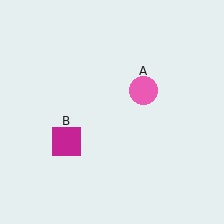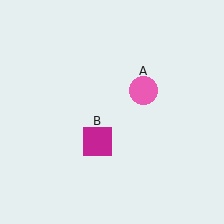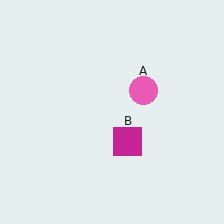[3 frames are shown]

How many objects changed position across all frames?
1 object changed position: magenta square (object B).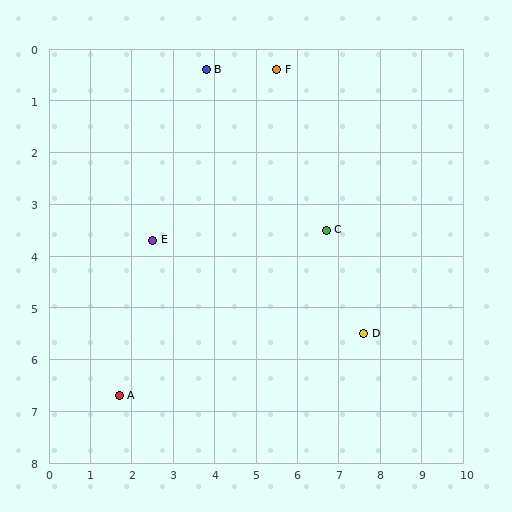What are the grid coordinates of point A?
Point A is at approximately (1.7, 6.7).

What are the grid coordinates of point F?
Point F is at approximately (5.5, 0.4).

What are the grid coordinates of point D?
Point D is at approximately (7.6, 5.5).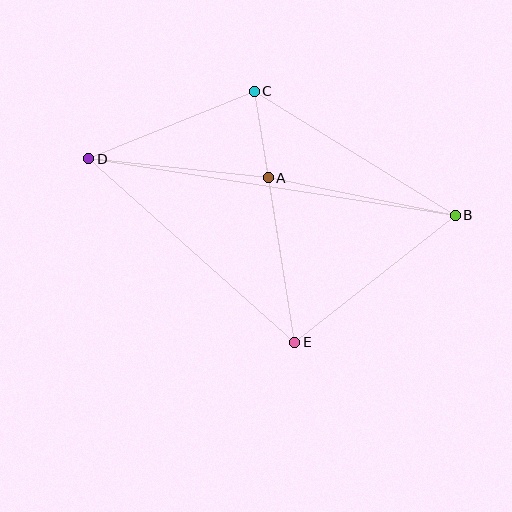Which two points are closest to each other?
Points A and C are closest to each other.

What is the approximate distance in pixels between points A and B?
The distance between A and B is approximately 191 pixels.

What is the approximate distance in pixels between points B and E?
The distance between B and E is approximately 205 pixels.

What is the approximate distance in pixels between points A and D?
The distance between A and D is approximately 180 pixels.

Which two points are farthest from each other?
Points B and D are farthest from each other.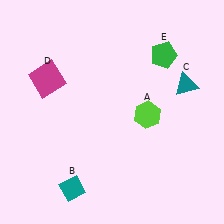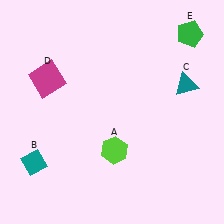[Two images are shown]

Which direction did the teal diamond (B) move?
The teal diamond (B) moved left.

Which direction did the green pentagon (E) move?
The green pentagon (E) moved right.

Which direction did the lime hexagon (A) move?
The lime hexagon (A) moved down.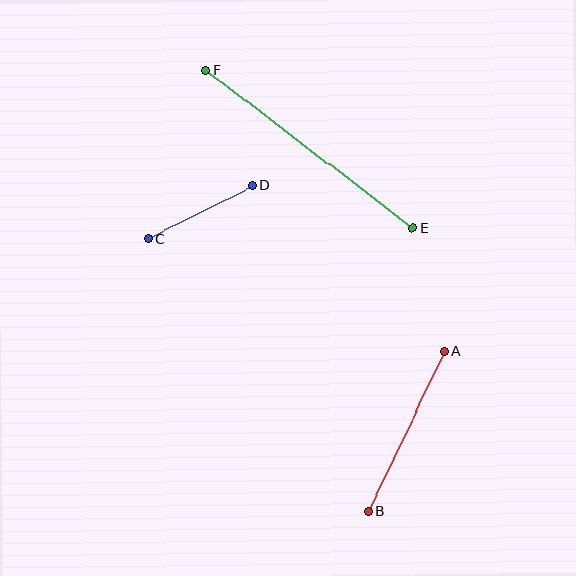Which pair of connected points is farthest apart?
Points E and F are farthest apart.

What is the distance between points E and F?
The distance is approximately 260 pixels.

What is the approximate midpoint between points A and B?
The midpoint is at approximately (406, 431) pixels.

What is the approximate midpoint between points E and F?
The midpoint is at approximately (309, 149) pixels.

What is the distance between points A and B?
The distance is approximately 177 pixels.